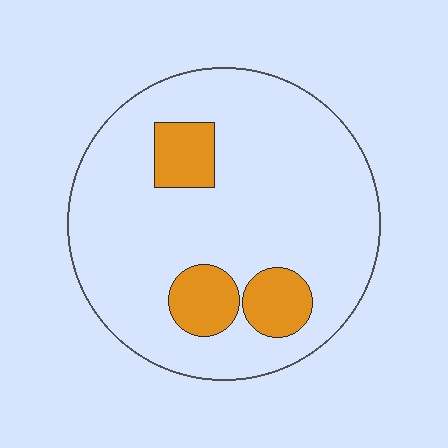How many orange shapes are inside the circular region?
3.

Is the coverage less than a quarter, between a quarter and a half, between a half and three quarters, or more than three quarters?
Less than a quarter.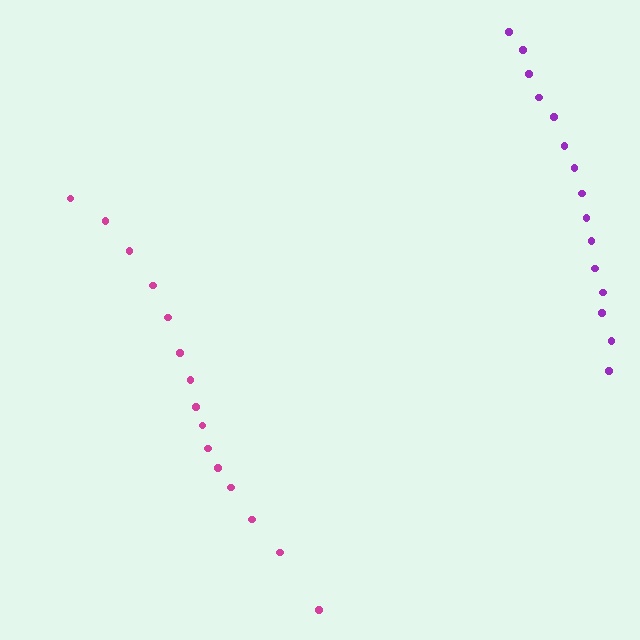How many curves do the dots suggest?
There are 2 distinct paths.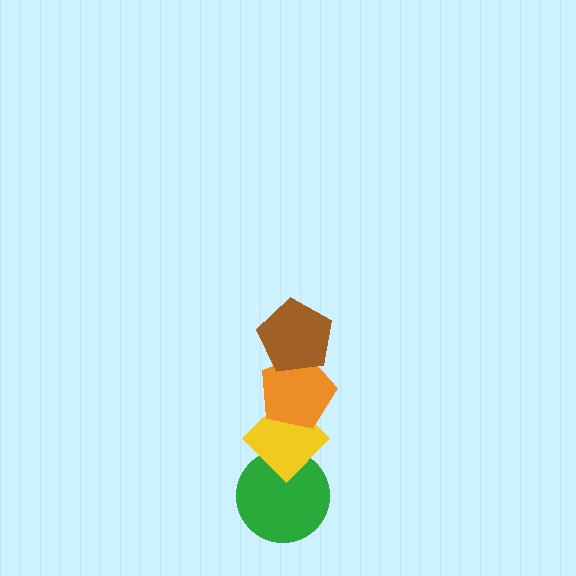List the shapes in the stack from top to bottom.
From top to bottom: the brown pentagon, the orange pentagon, the yellow diamond, the green circle.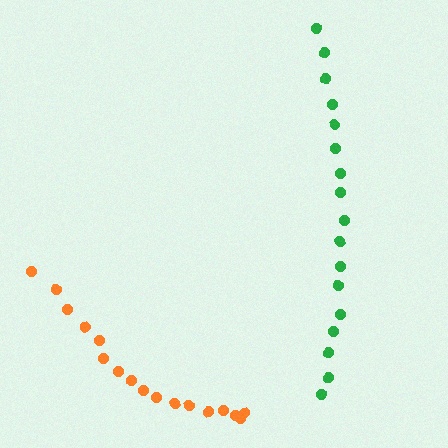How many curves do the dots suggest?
There are 2 distinct paths.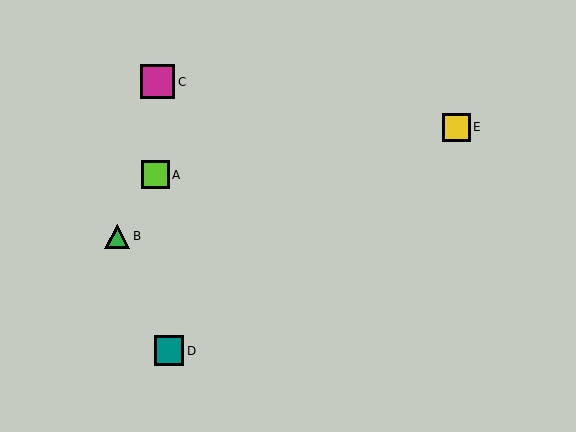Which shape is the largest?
The magenta square (labeled C) is the largest.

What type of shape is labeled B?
Shape B is a green triangle.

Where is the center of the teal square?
The center of the teal square is at (169, 351).